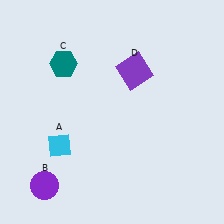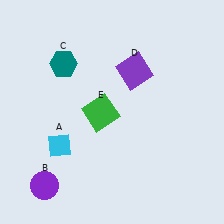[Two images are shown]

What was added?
A green square (E) was added in Image 2.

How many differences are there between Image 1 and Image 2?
There is 1 difference between the two images.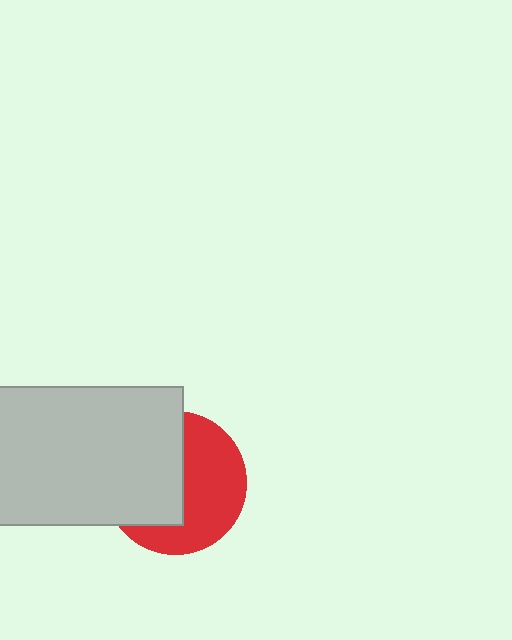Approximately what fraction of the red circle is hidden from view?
Roughly 48% of the red circle is hidden behind the light gray rectangle.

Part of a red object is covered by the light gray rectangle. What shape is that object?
It is a circle.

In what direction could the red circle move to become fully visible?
The red circle could move right. That would shift it out from behind the light gray rectangle entirely.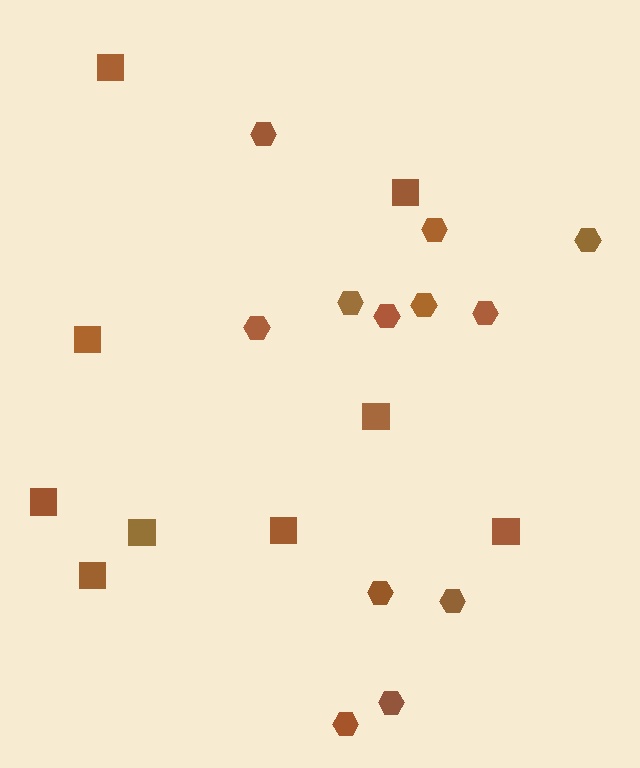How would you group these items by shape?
There are 2 groups: one group of hexagons (12) and one group of squares (9).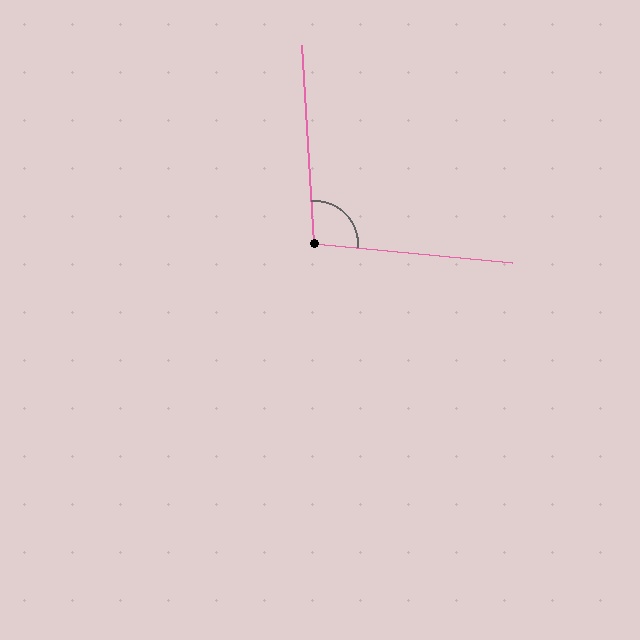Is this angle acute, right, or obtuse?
It is obtuse.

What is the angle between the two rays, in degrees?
Approximately 99 degrees.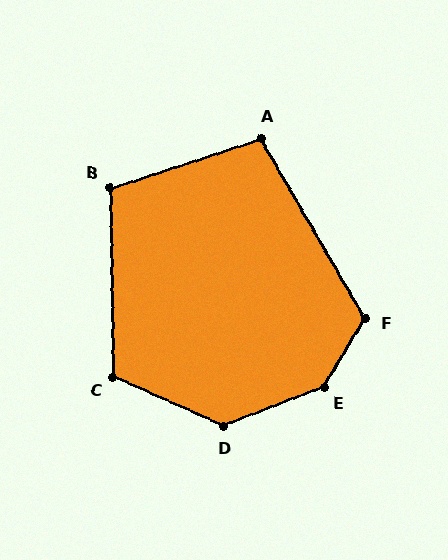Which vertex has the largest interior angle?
E, at approximately 142 degrees.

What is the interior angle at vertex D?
Approximately 134 degrees (obtuse).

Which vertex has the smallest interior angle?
A, at approximately 102 degrees.